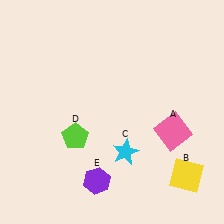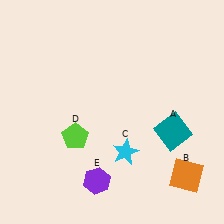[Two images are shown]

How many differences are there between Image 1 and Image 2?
There are 2 differences between the two images.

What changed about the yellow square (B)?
In Image 1, B is yellow. In Image 2, it changed to orange.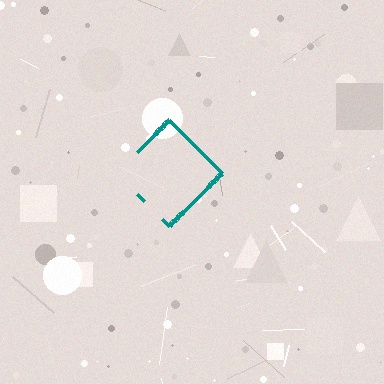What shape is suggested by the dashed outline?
The dashed outline suggests a diamond.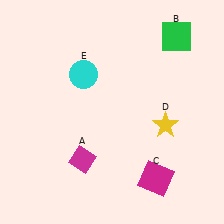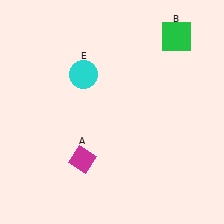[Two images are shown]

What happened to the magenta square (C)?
The magenta square (C) was removed in Image 2. It was in the bottom-right area of Image 1.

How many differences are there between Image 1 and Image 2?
There are 2 differences between the two images.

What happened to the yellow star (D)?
The yellow star (D) was removed in Image 2. It was in the bottom-right area of Image 1.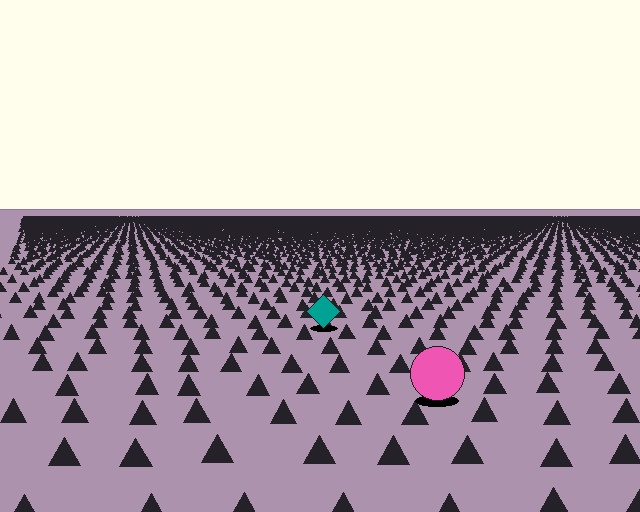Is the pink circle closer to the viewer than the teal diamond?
Yes. The pink circle is closer — you can tell from the texture gradient: the ground texture is coarser near it.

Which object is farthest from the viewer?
The teal diamond is farthest from the viewer. It appears smaller and the ground texture around it is denser.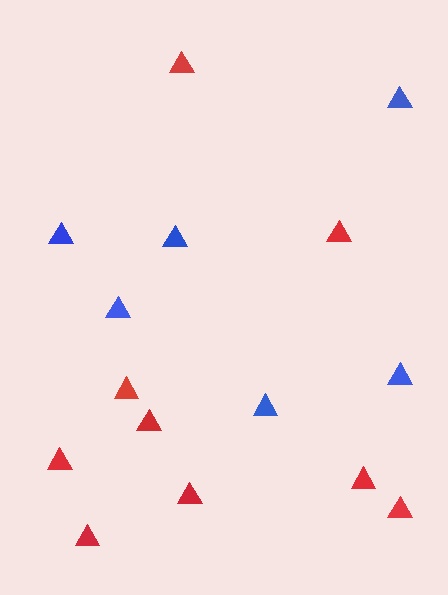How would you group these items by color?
There are 2 groups: one group of blue triangles (6) and one group of red triangles (9).